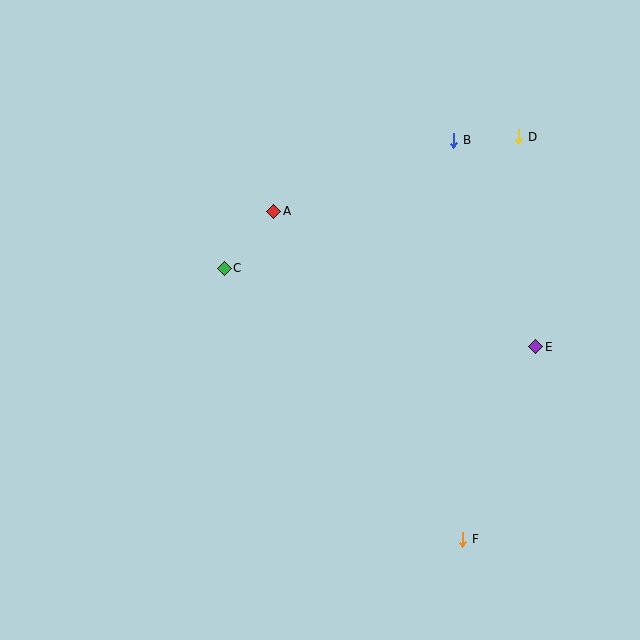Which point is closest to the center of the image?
Point C at (224, 268) is closest to the center.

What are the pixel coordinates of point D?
Point D is at (519, 137).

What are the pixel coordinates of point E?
Point E is at (536, 347).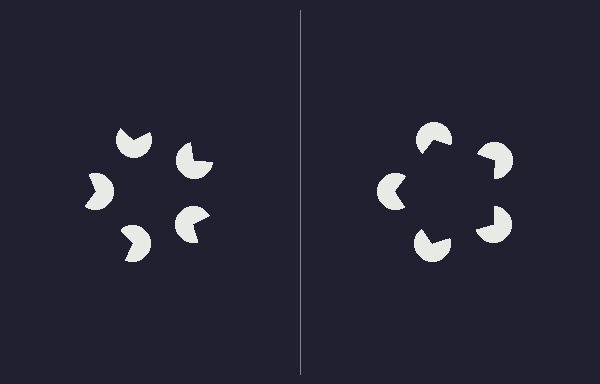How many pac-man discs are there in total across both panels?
10 — 5 on each side.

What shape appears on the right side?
An illusory pentagon.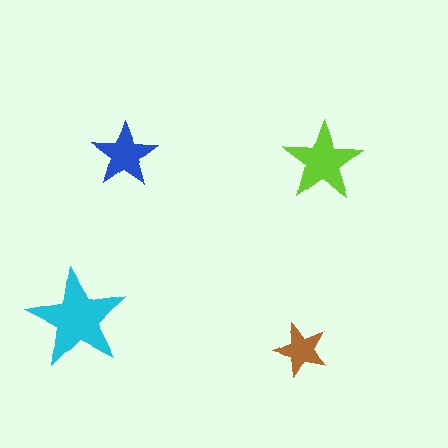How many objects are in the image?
There are 4 objects in the image.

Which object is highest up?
The lime star is topmost.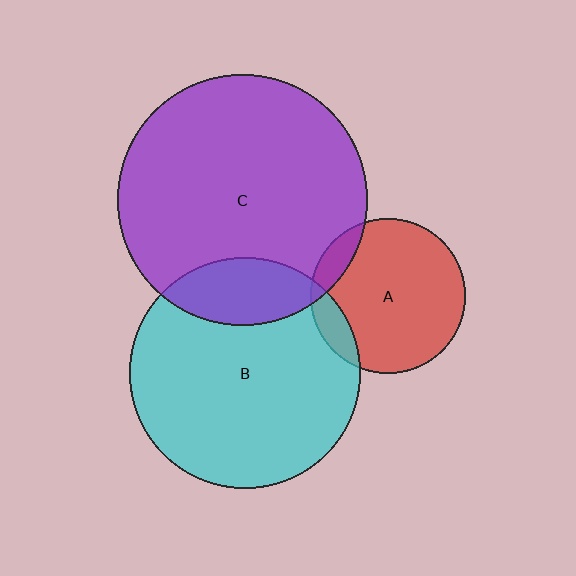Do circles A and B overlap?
Yes.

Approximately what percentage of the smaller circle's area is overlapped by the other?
Approximately 10%.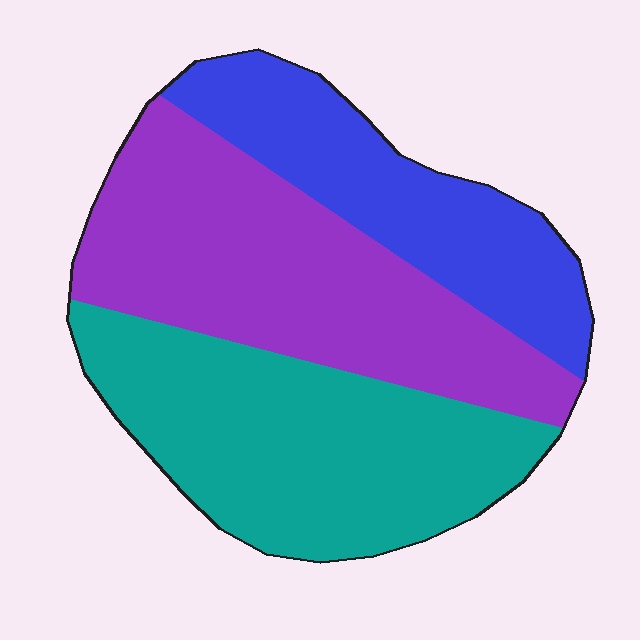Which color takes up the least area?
Blue, at roughly 25%.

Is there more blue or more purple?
Purple.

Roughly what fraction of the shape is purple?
Purple covers roughly 40% of the shape.